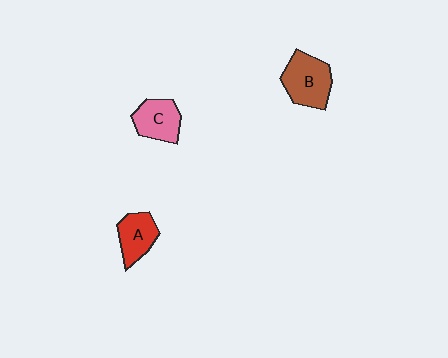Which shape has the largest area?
Shape B (brown).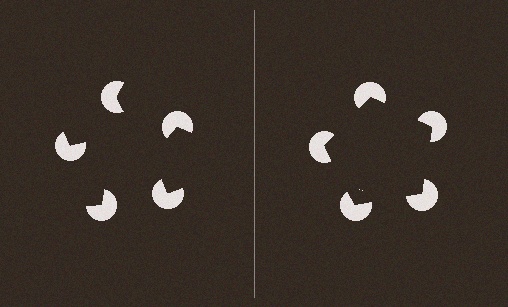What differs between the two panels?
The pac-man discs are positioned identically on both sides; only the wedge orientations differ. On the right they align to a pentagon; on the left they are misaligned.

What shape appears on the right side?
An illusory pentagon.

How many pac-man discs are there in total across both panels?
10 — 5 on each side.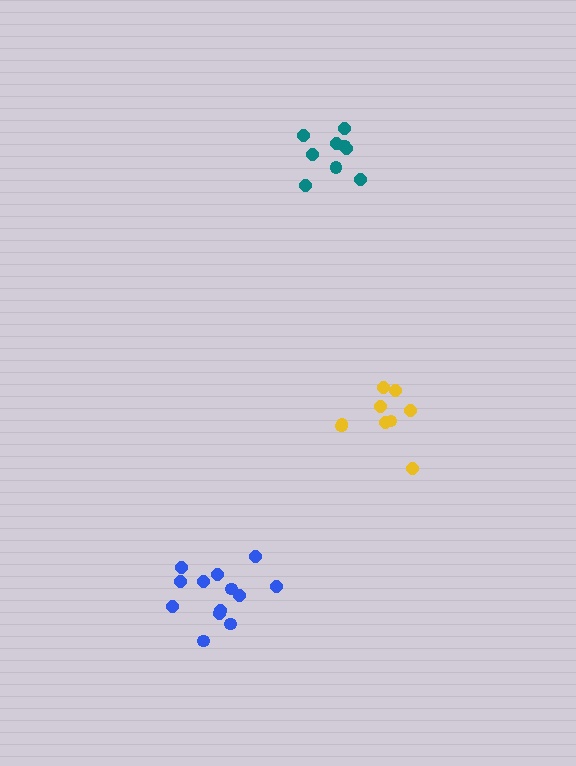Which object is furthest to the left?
The blue cluster is leftmost.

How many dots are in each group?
Group 1: 13 dots, Group 2: 9 dots, Group 3: 9 dots (31 total).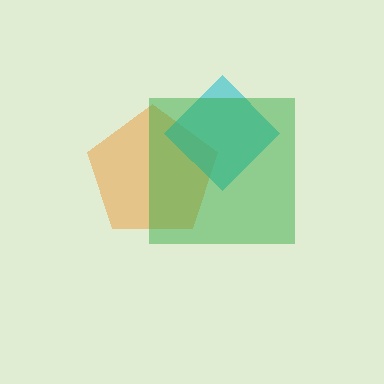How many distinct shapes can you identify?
There are 3 distinct shapes: an orange pentagon, a cyan diamond, a green square.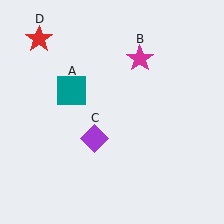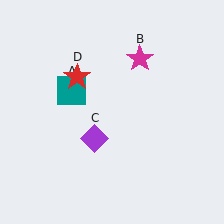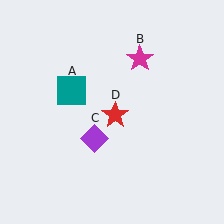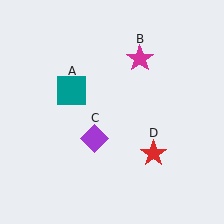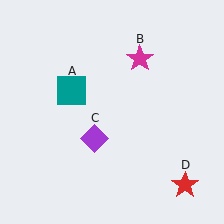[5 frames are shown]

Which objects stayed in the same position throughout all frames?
Teal square (object A) and magenta star (object B) and purple diamond (object C) remained stationary.